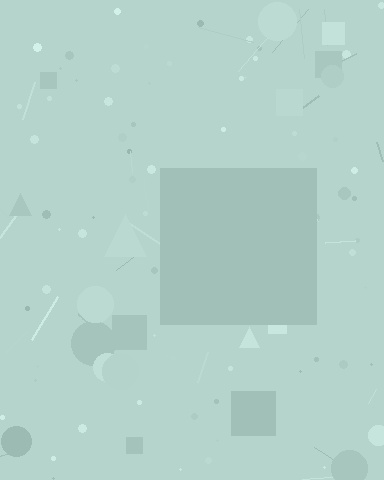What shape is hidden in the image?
A square is hidden in the image.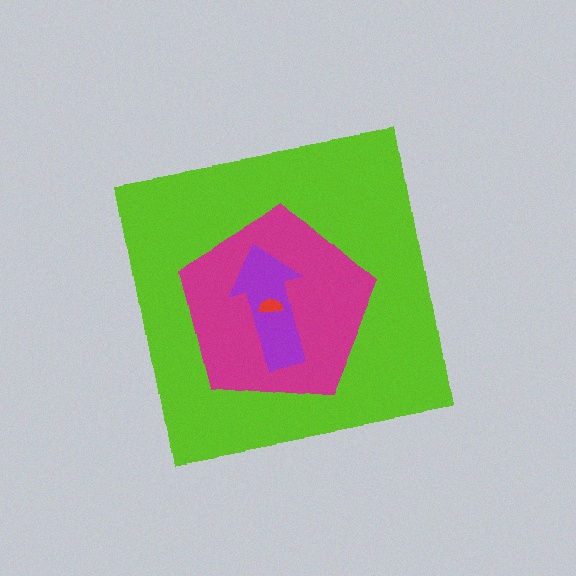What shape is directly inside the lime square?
The magenta pentagon.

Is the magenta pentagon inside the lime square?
Yes.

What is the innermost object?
The red semicircle.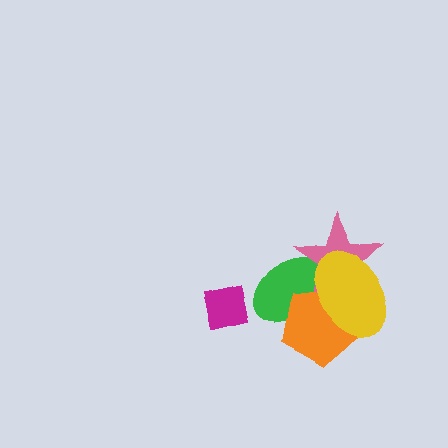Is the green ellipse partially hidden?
Yes, it is partially covered by another shape.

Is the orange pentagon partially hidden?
Yes, it is partially covered by another shape.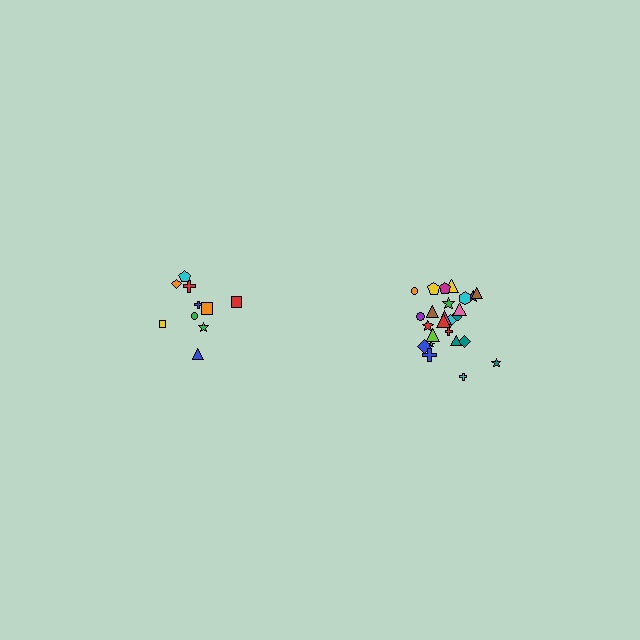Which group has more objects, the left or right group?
The right group.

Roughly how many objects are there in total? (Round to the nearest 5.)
Roughly 35 objects in total.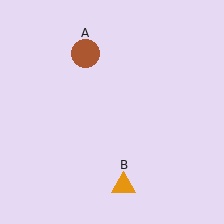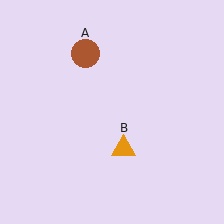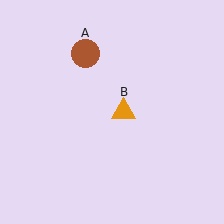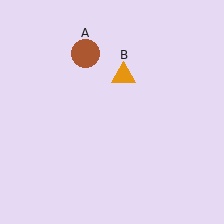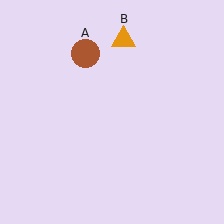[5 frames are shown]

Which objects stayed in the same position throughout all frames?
Brown circle (object A) remained stationary.